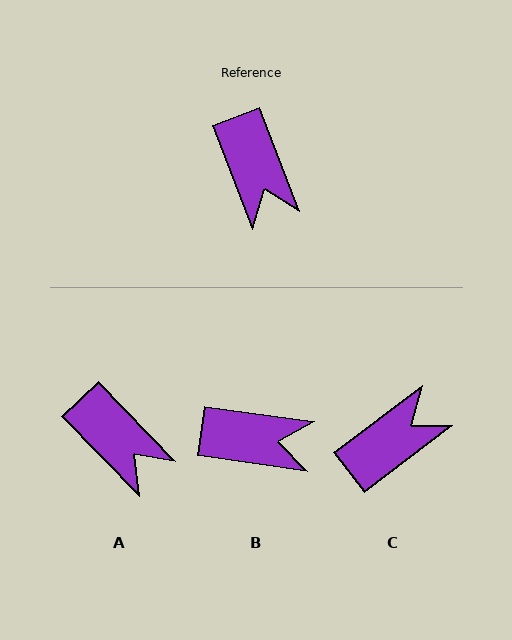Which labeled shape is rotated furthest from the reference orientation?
C, about 106 degrees away.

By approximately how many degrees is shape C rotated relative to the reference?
Approximately 106 degrees counter-clockwise.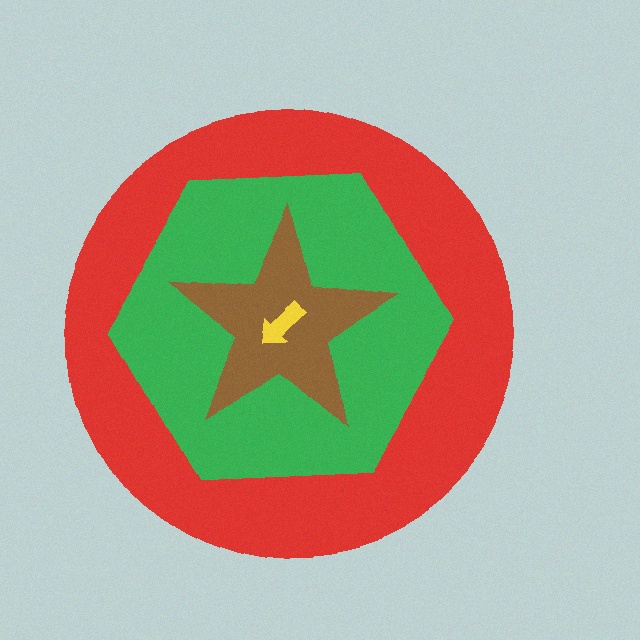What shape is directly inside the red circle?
The green hexagon.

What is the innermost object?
The yellow arrow.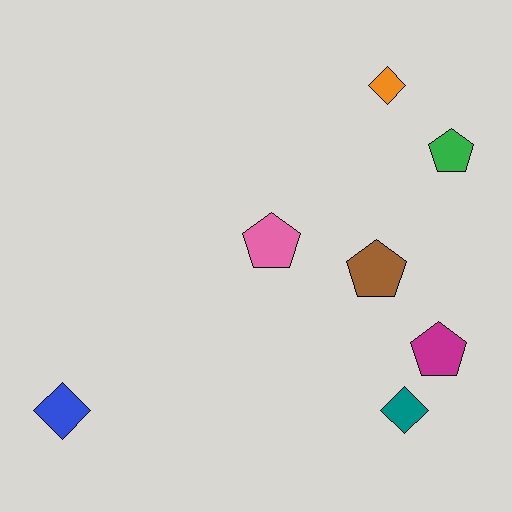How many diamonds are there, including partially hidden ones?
There are 3 diamonds.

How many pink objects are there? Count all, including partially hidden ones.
There is 1 pink object.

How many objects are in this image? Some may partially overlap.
There are 7 objects.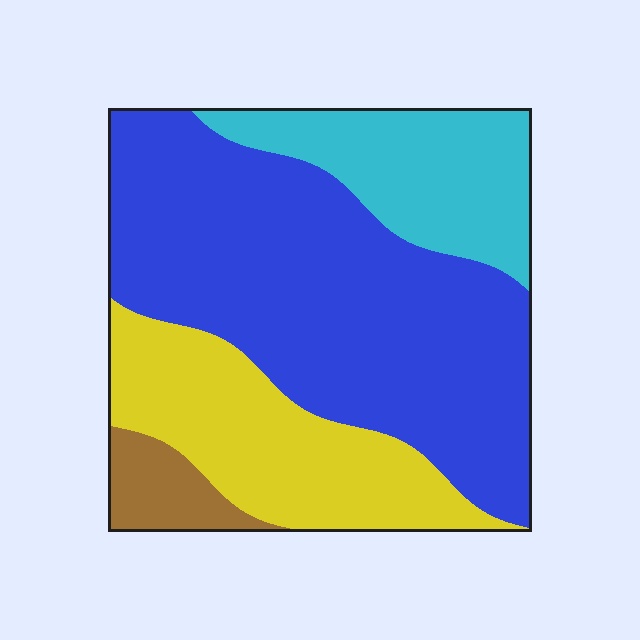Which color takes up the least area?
Brown, at roughly 5%.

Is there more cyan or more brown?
Cyan.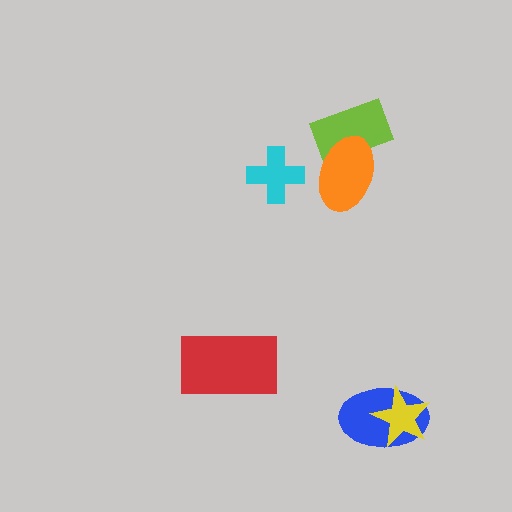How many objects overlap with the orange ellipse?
1 object overlaps with the orange ellipse.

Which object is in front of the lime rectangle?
The orange ellipse is in front of the lime rectangle.